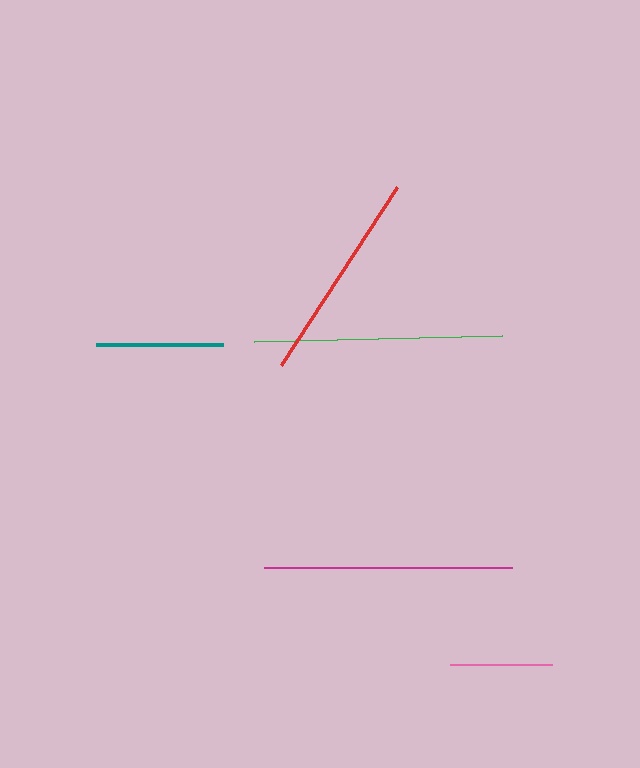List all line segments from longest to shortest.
From longest to shortest: green, magenta, red, teal, pink.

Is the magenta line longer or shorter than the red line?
The magenta line is longer than the red line.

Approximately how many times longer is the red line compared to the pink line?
The red line is approximately 2.1 times the length of the pink line.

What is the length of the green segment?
The green segment is approximately 248 pixels long.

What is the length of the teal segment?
The teal segment is approximately 127 pixels long.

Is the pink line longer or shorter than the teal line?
The teal line is longer than the pink line.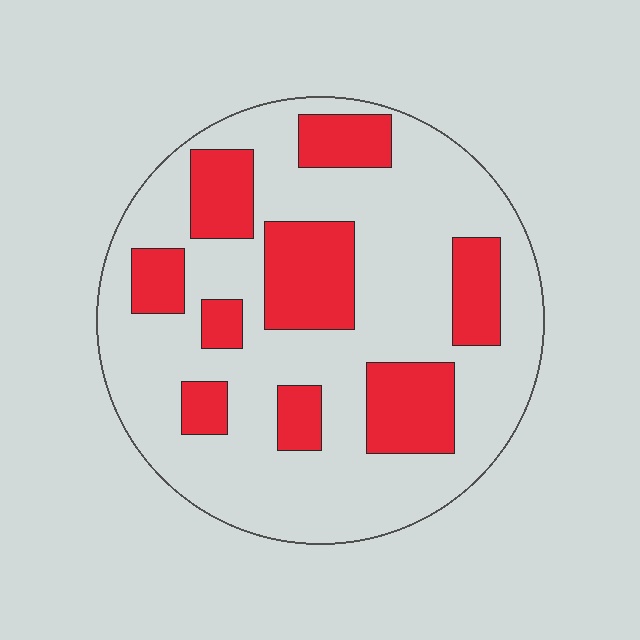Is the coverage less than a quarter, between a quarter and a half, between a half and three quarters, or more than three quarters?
Between a quarter and a half.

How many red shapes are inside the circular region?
9.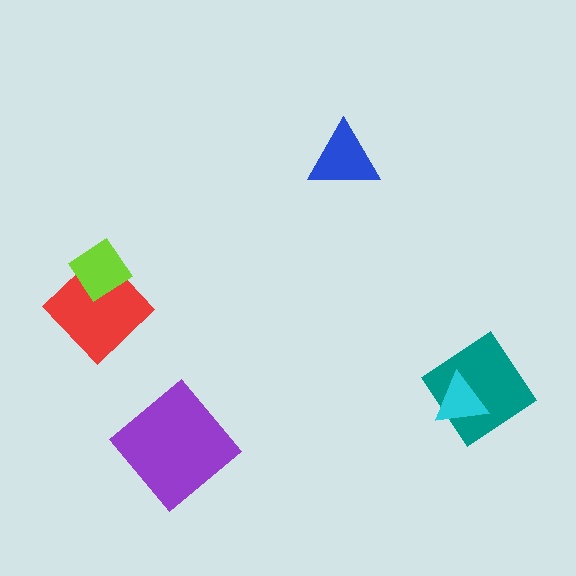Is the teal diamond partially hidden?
Yes, it is partially covered by another shape.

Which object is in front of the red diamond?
The lime diamond is in front of the red diamond.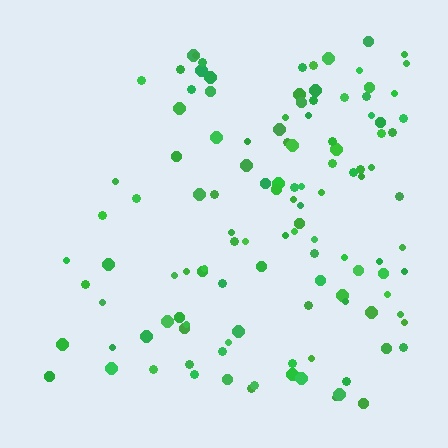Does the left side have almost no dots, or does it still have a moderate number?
Still a moderate number, just noticeably fewer than the right.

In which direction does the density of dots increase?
From left to right, with the right side densest.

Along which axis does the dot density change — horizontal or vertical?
Horizontal.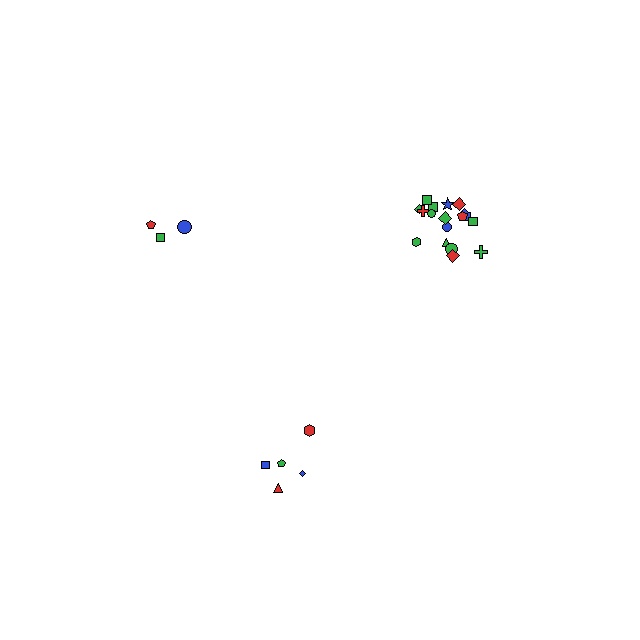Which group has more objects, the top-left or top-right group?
The top-right group.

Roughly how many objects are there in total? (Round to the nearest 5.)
Roughly 25 objects in total.